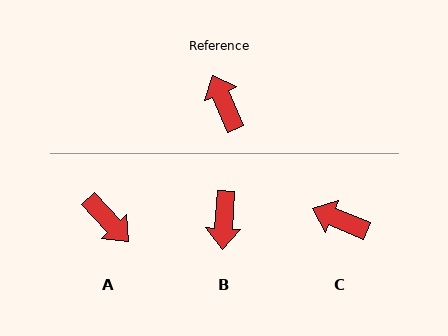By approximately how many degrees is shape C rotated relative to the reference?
Approximately 44 degrees counter-clockwise.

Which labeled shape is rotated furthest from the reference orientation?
A, about 160 degrees away.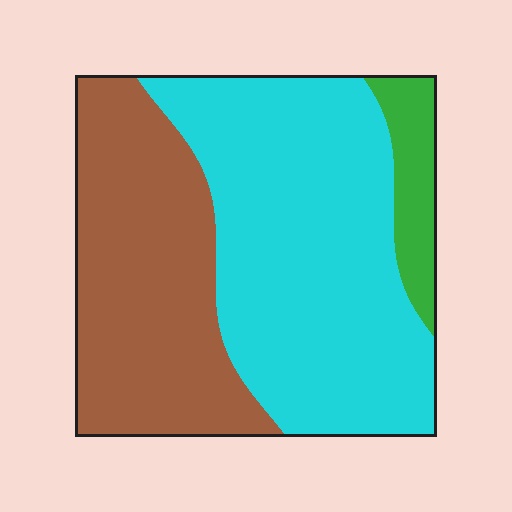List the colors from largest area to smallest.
From largest to smallest: cyan, brown, green.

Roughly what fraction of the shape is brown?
Brown covers about 40% of the shape.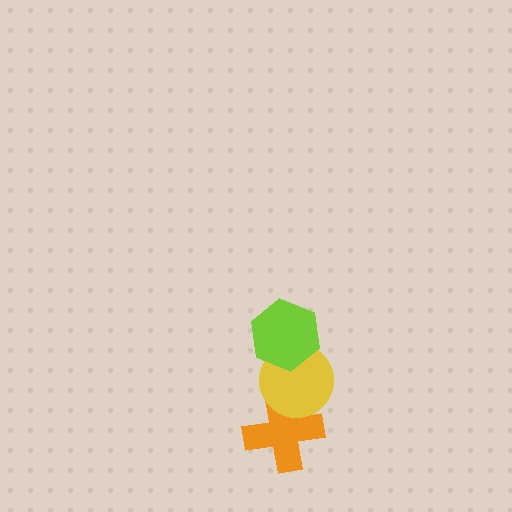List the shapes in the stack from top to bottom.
From top to bottom: the lime hexagon, the yellow circle, the orange cross.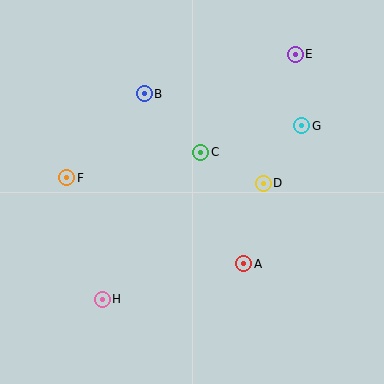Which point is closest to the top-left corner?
Point B is closest to the top-left corner.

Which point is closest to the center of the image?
Point C at (201, 152) is closest to the center.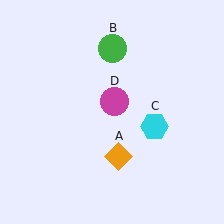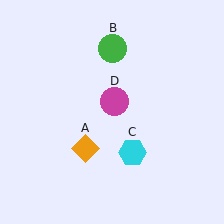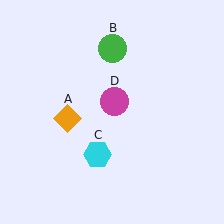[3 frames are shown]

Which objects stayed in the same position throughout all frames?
Green circle (object B) and magenta circle (object D) remained stationary.